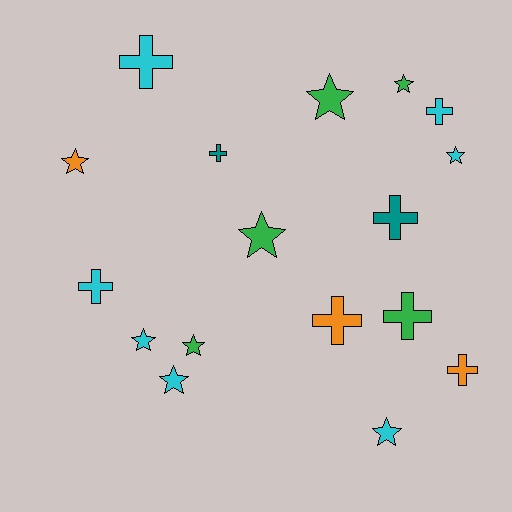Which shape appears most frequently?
Star, with 9 objects.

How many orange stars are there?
There is 1 orange star.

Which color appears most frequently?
Cyan, with 7 objects.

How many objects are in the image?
There are 17 objects.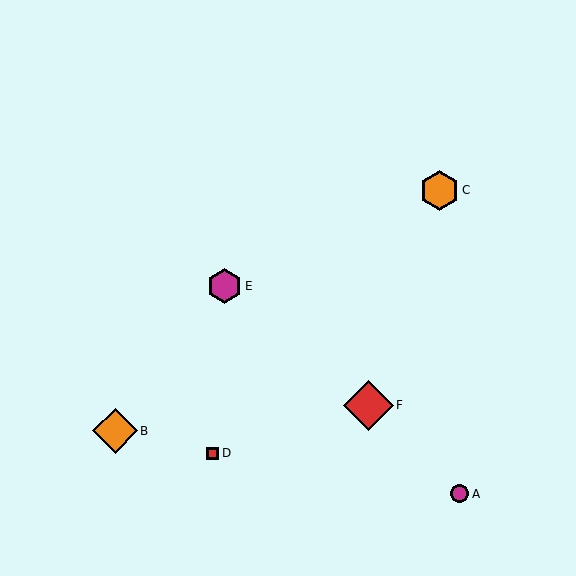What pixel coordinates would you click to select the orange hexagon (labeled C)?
Click at (439, 190) to select the orange hexagon C.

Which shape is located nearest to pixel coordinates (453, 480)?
The magenta circle (labeled A) at (460, 494) is nearest to that location.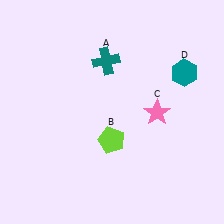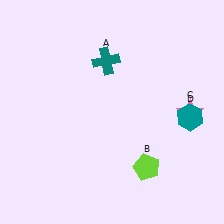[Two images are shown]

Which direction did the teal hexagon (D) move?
The teal hexagon (D) moved down.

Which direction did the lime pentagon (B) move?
The lime pentagon (B) moved right.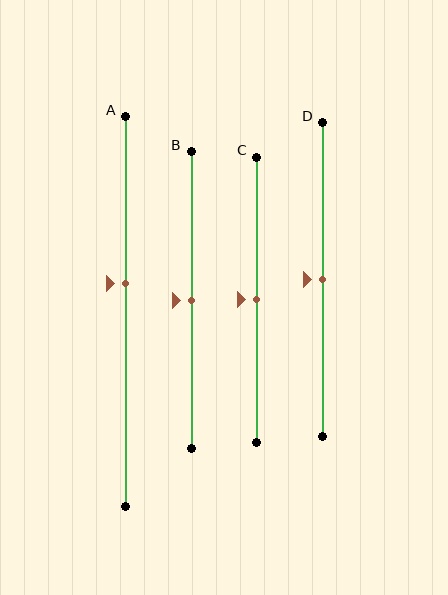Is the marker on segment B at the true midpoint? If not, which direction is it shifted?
Yes, the marker on segment B is at the true midpoint.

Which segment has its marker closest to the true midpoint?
Segment B has its marker closest to the true midpoint.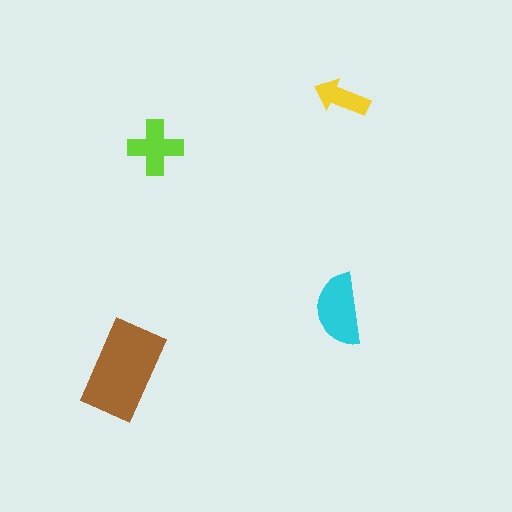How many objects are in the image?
There are 4 objects in the image.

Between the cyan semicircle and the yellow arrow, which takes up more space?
The cyan semicircle.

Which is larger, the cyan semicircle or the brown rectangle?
The brown rectangle.